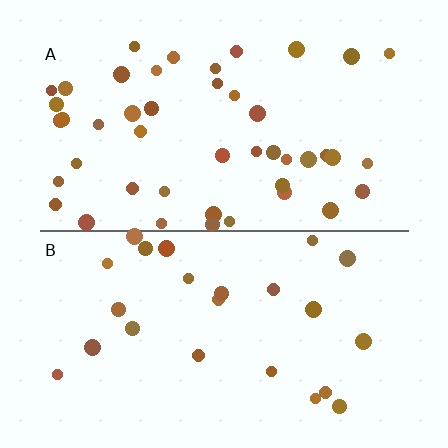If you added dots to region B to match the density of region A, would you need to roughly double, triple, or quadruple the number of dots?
Approximately double.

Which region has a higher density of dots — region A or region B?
A (the top).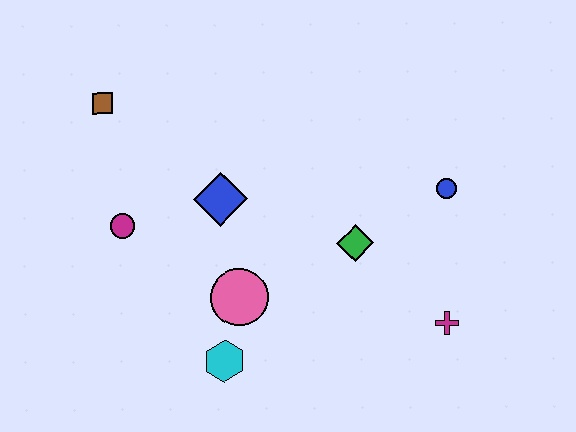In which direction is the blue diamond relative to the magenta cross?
The blue diamond is to the left of the magenta cross.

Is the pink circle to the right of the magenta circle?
Yes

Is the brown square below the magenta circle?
No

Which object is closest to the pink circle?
The cyan hexagon is closest to the pink circle.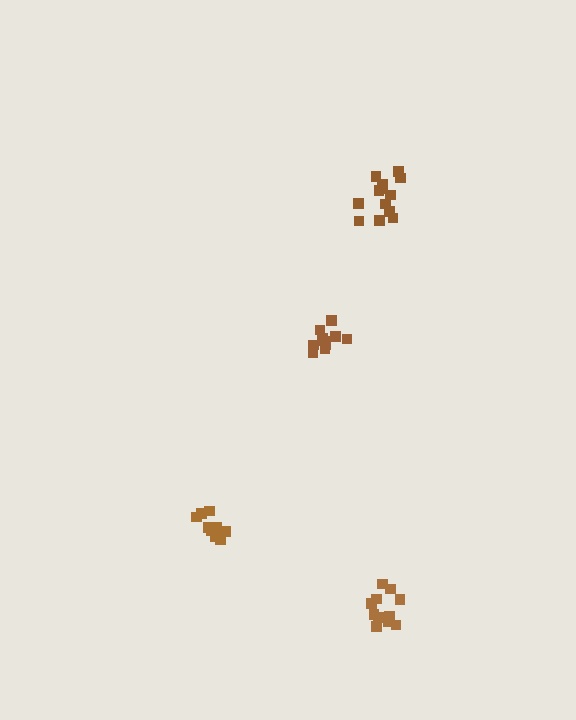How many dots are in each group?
Group 1: 11 dots, Group 2: 9 dots, Group 3: 13 dots, Group 4: 11 dots (44 total).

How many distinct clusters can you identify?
There are 4 distinct clusters.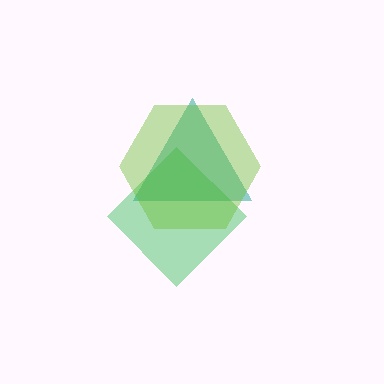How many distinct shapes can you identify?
There are 3 distinct shapes: a teal triangle, a green diamond, a lime hexagon.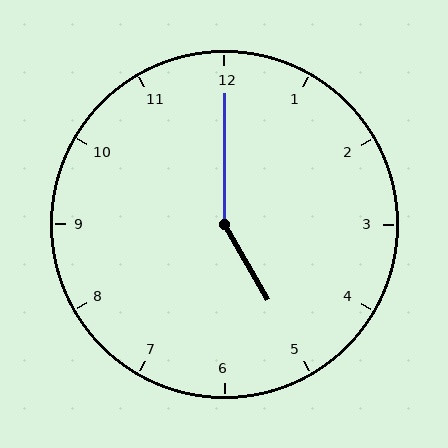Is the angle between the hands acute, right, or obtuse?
It is obtuse.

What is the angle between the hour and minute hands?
Approximately 150 degrees.